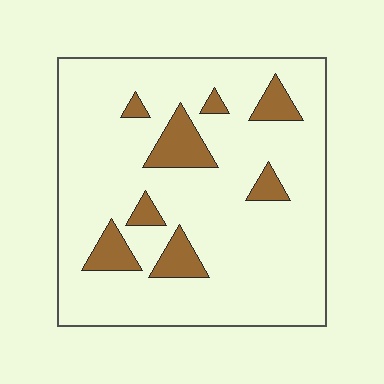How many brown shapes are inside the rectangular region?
8.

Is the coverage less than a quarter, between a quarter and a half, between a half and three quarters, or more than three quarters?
Less than a quarter.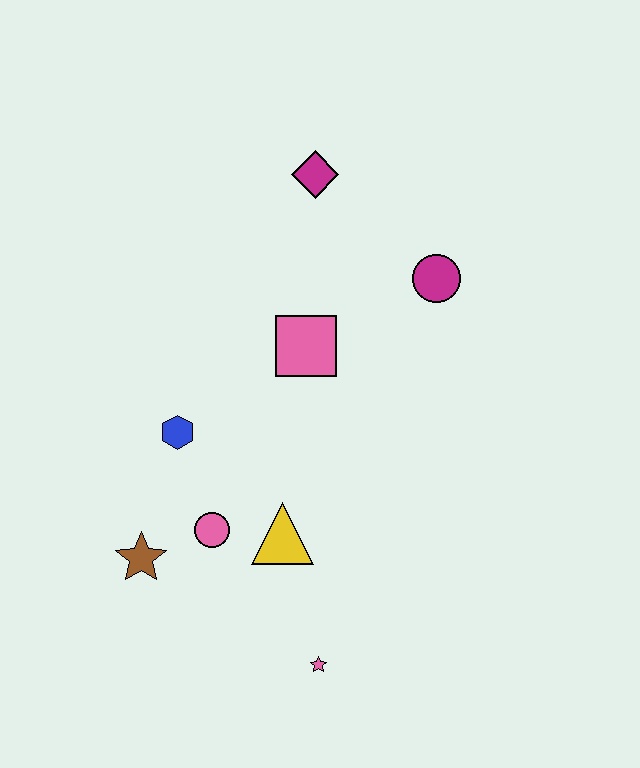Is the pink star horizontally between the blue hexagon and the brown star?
No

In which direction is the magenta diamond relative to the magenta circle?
The magenta diamond is to the left of the magenta circle.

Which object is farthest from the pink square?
The pink star is farthest from the pink square.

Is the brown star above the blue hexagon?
No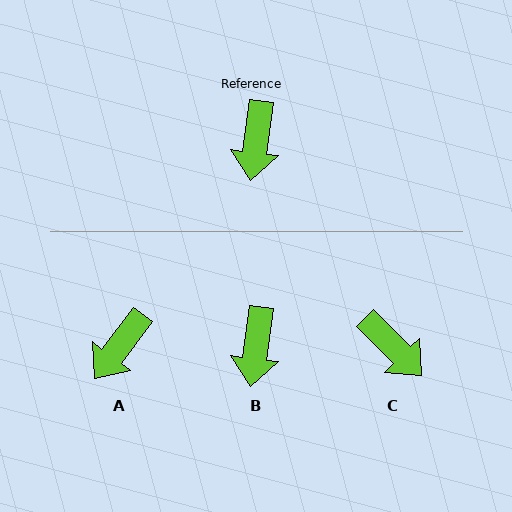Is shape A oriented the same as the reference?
No, it is off by about 29 degrees.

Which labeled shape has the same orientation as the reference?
B.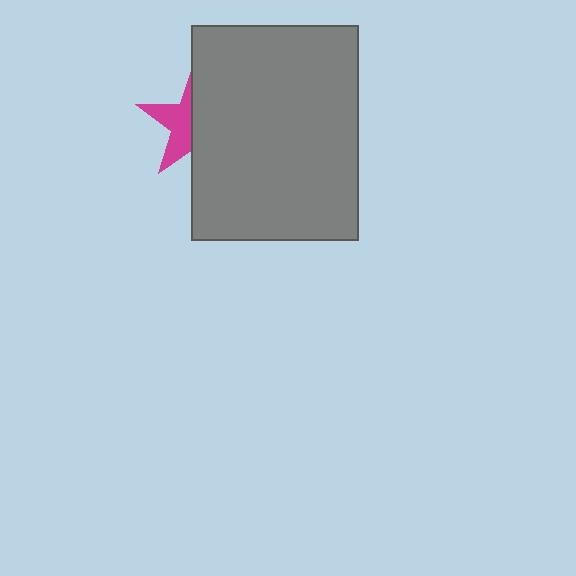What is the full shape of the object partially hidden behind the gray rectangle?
The partially hidden object is a magenta star.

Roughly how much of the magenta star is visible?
A small part of it is visible (roughly 44%).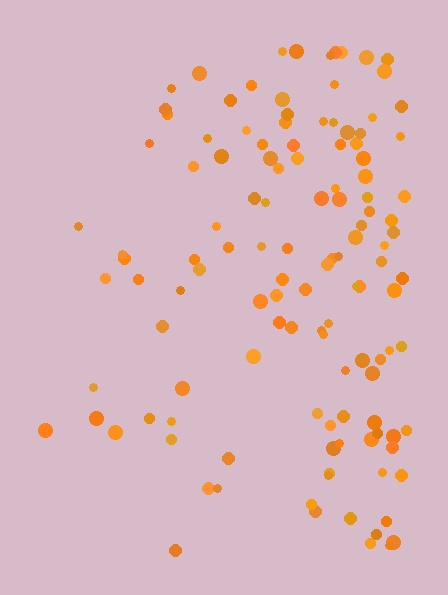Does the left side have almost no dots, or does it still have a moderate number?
Still a moderate number, just noticeably fewer than the right.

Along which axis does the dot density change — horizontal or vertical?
Horizontal.